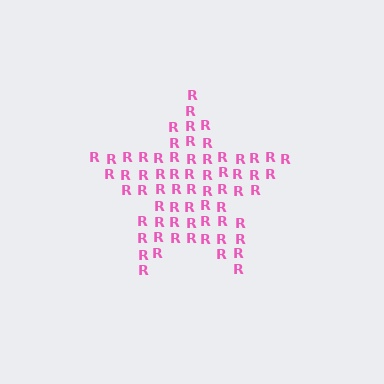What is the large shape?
The large shape is a star.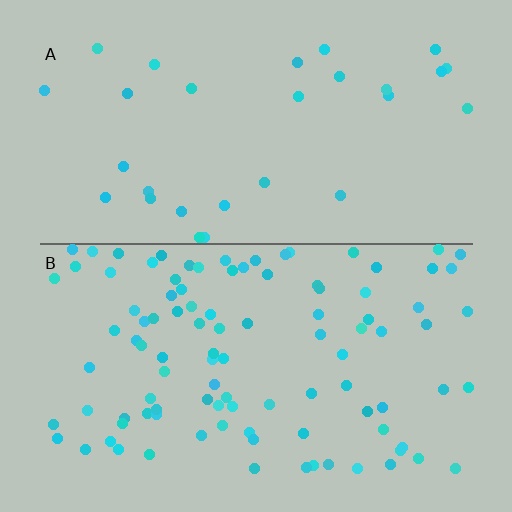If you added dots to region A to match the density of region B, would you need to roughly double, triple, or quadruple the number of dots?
Approximately triple.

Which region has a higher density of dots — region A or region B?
B (the bottom).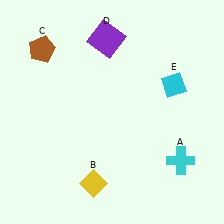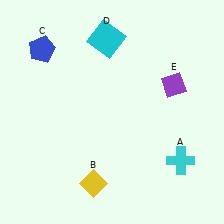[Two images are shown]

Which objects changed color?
C changed from brown to blue. D changed from purple to cyan. E changed from cyan to purple.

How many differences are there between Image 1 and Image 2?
There are 3 differences between the two images.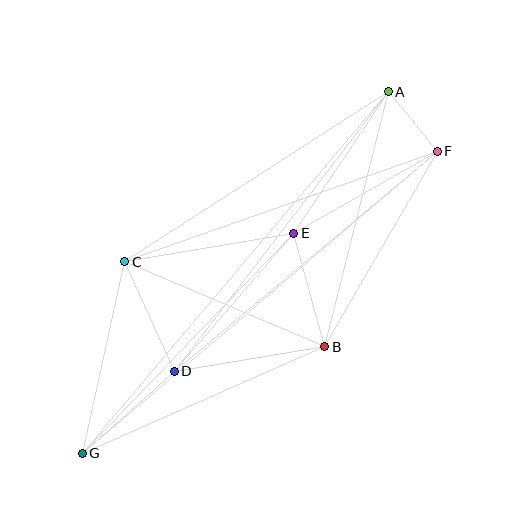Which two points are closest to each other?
Points A and F are closest to each other.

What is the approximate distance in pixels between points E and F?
The distance between E and F is approximately 166 pixels.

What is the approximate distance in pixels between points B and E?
The distance between B and E is approximately 117 pixels.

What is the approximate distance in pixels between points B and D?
The distance between B and D is approximately 153 pixels.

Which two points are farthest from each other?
Points A and G are farthest from each other.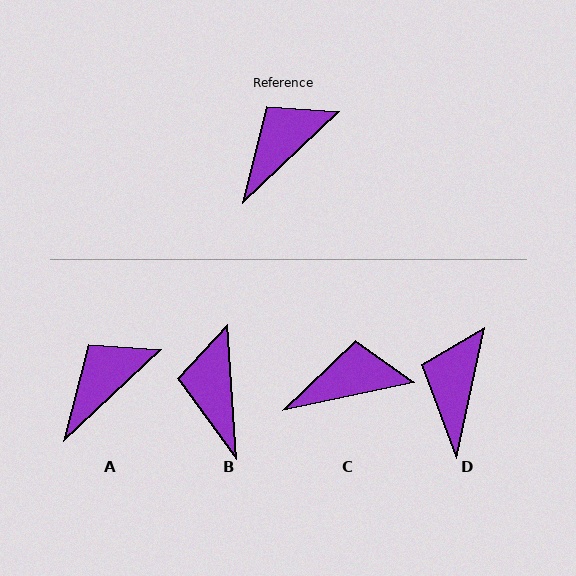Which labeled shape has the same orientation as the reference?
A.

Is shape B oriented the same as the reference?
No, it is off by about 51 degrees.